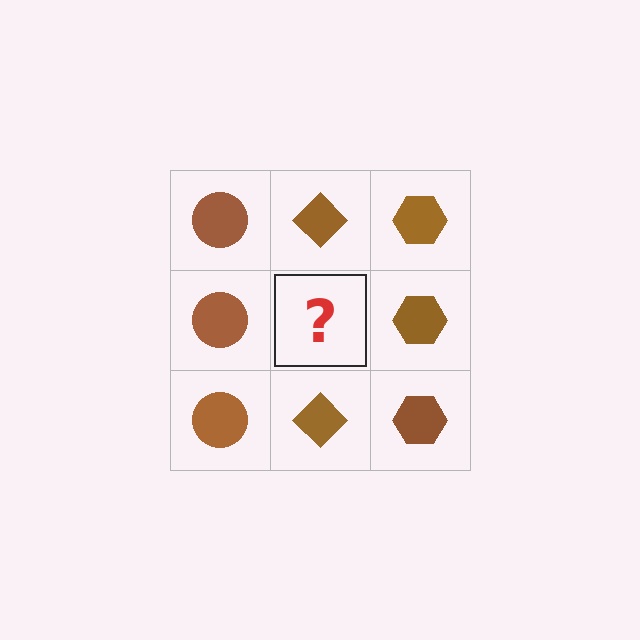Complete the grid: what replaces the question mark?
The question mark should be replaced with a brown diamond.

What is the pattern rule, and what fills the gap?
The rule is that each column has a consistent shape. The gap should be filled with a brown diamond.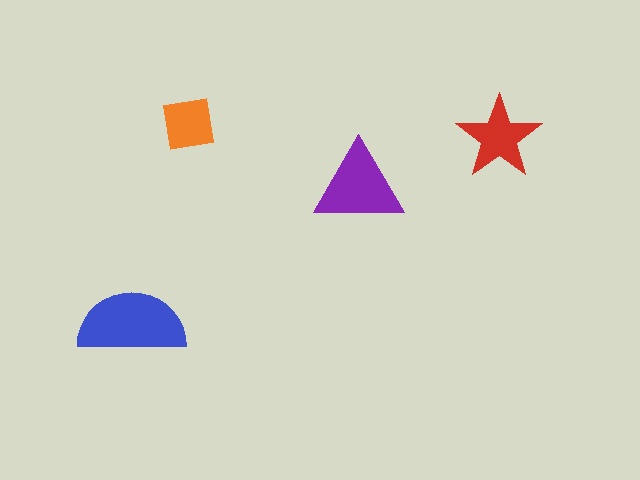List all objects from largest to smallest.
The blue semicircle, the purple triangle, the red star, the orange square.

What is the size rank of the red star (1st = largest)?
3rd.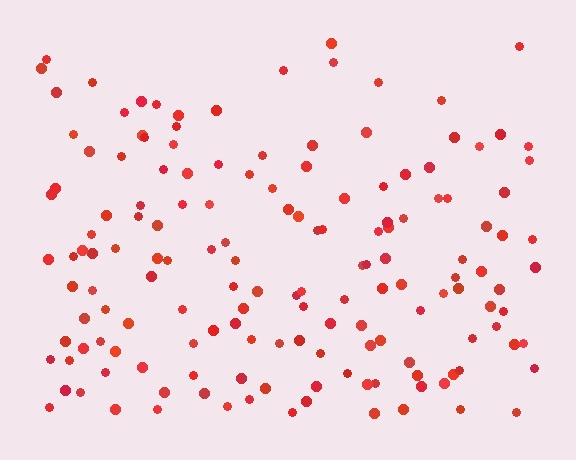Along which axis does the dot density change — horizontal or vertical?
Vertical.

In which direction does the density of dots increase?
From top to bottom, with the bottom side densest.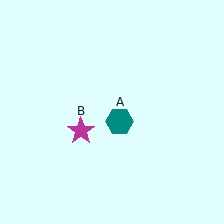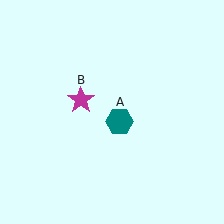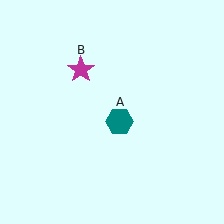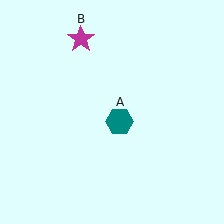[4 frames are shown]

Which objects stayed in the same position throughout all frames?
Teal hexagon (object A) remained stationary.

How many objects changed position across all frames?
1 object changed position: magenta star (object B).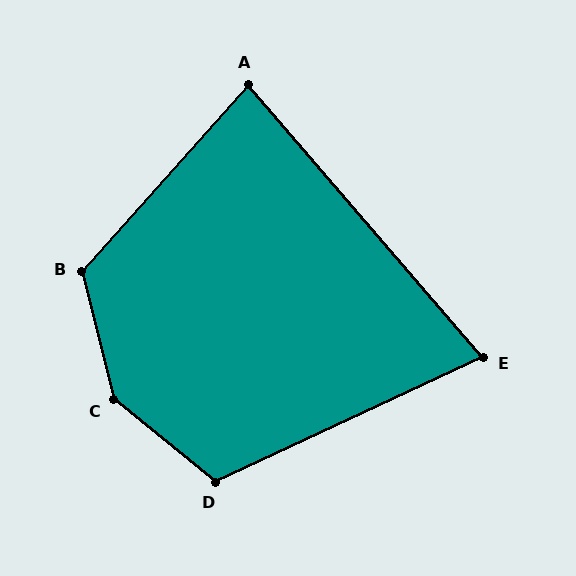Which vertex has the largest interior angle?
C, at approximately 143 degrees.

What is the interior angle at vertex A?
Approximately 83 degrees (acute).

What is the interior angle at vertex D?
Approximately 116 degrees (obtuse).